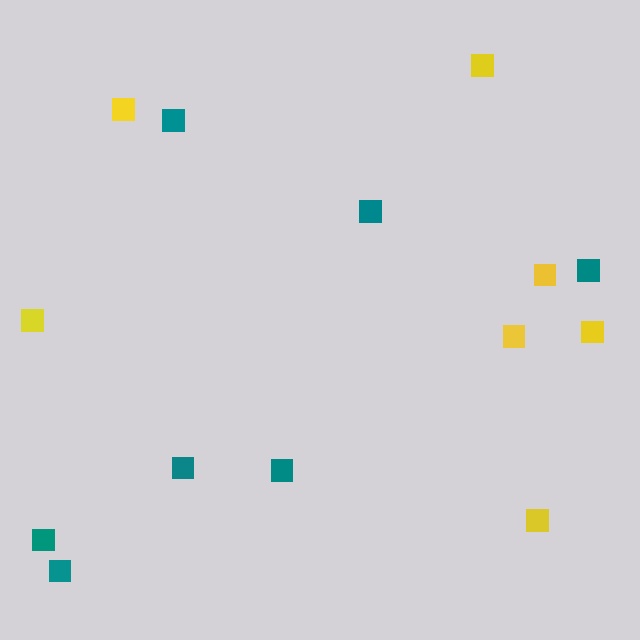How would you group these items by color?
There are 2 groups: one group of teal squares (7) and one group of yellow squares (7).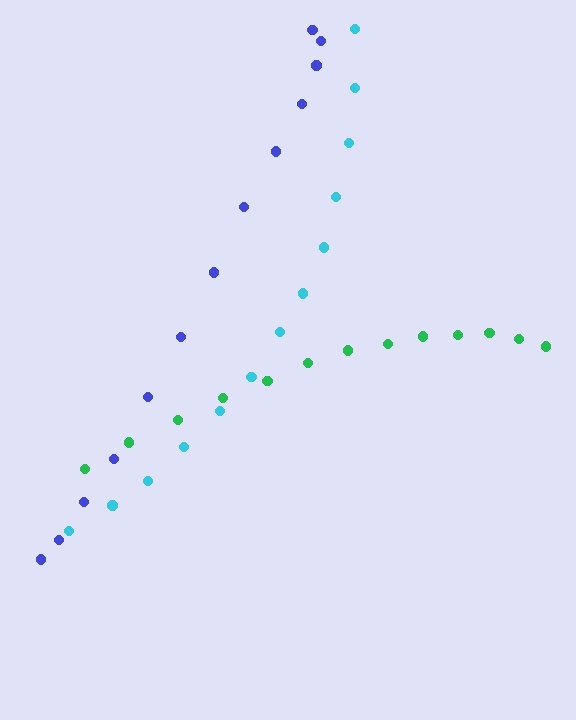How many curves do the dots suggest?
There are 3 distinct paths.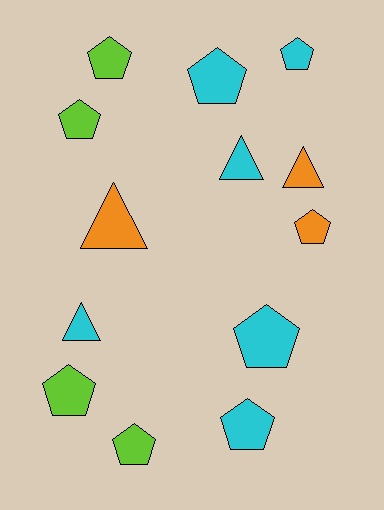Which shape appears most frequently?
Pentagon, with 9 objects.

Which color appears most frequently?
Cyan, with 6 objects.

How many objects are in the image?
There are 13 objects.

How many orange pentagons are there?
There is 1 orange pentagon.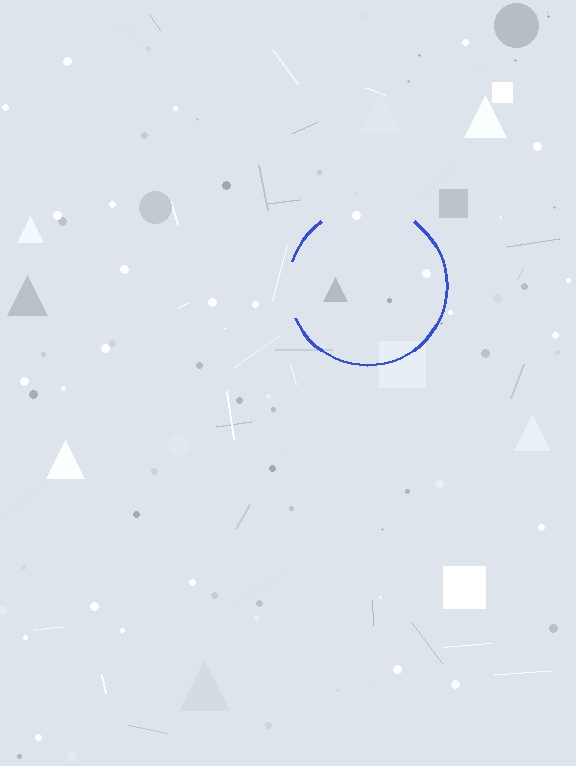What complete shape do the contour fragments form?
The contour fragments form a circle.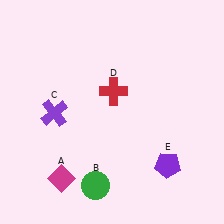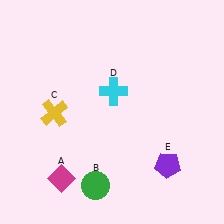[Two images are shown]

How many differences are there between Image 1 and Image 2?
There are 2 differences between the two images.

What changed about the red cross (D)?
In Image 1, D is red. In Image 2, it changed to cyan.